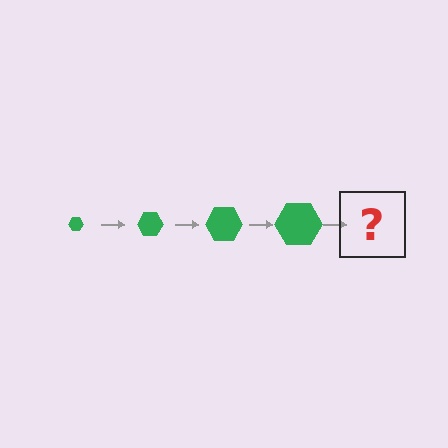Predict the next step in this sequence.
The next step is a green hexagon, larger than the previous one.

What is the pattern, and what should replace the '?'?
The pattern is that the hexagon gets progressively larger each step. The '?' should be a green hexagon, larger than the previous one.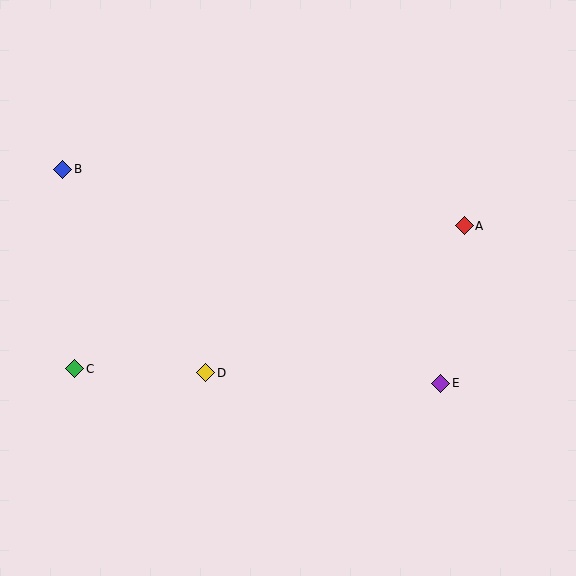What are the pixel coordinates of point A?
Point A is at (464, 226).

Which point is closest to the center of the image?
Point D at (206, 373) is closest to the center.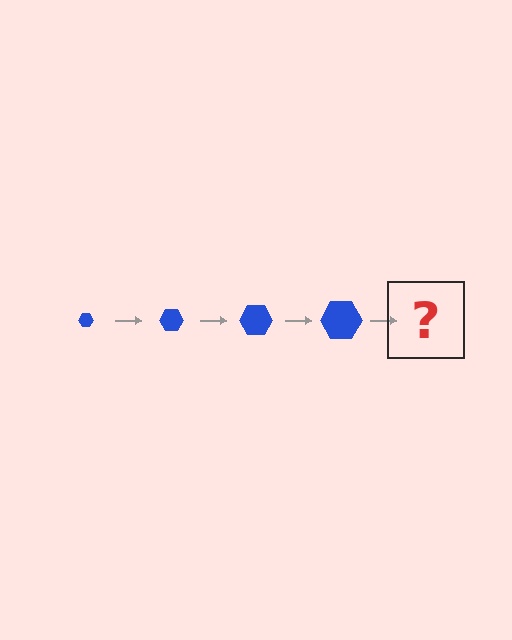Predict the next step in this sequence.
The next step is a blue hexagon, larger than the previous one.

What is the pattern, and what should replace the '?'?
The pattern is that the hexagon gets progressively larger each step. The '?' should be a blue hexagon, larger than the previous one.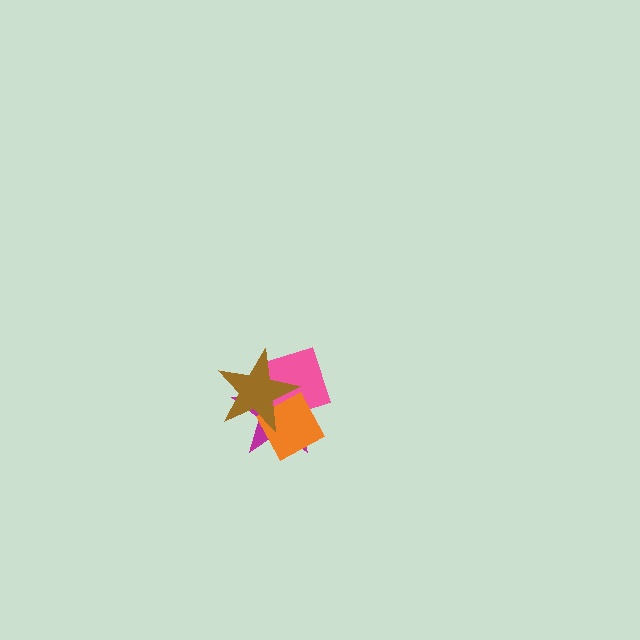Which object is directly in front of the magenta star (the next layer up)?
The pink square is directly in front of the magenta star.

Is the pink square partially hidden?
Yes, it is partially covered by another shape.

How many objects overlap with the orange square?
3 objects overlap with the orange square.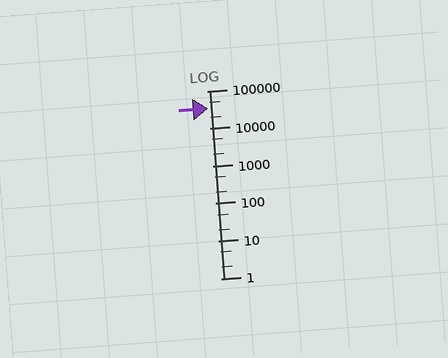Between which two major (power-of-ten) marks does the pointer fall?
The pointer is between 10000 and 100000.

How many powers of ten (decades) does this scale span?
The scale spans 5 decades, from 1 to 100000.